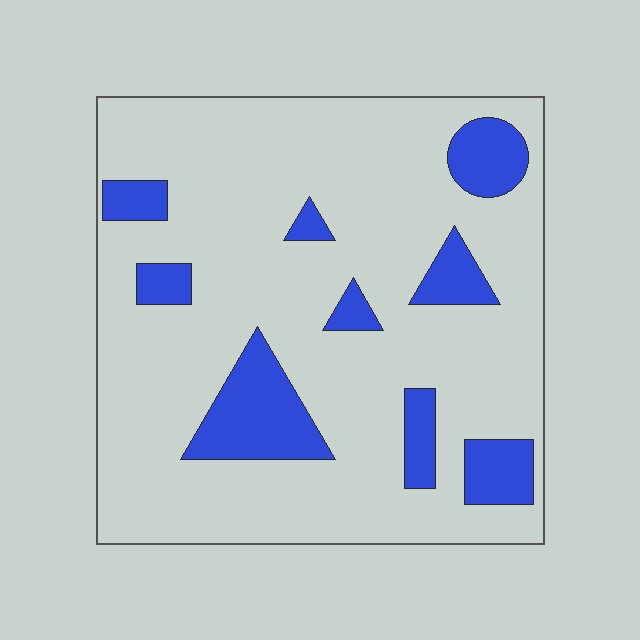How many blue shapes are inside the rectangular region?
9.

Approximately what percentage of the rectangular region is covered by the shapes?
Approximately 20%.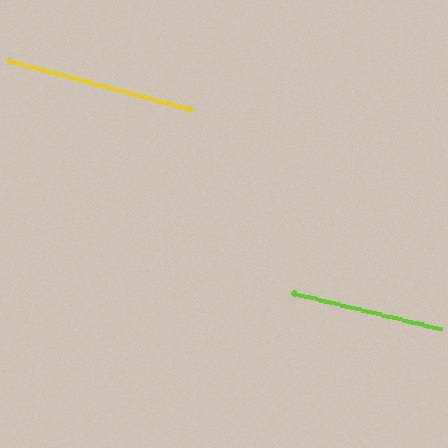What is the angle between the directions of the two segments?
Approximately 1 degree.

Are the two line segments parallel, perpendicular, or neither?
Parallel — their directions differ by only 1.4°.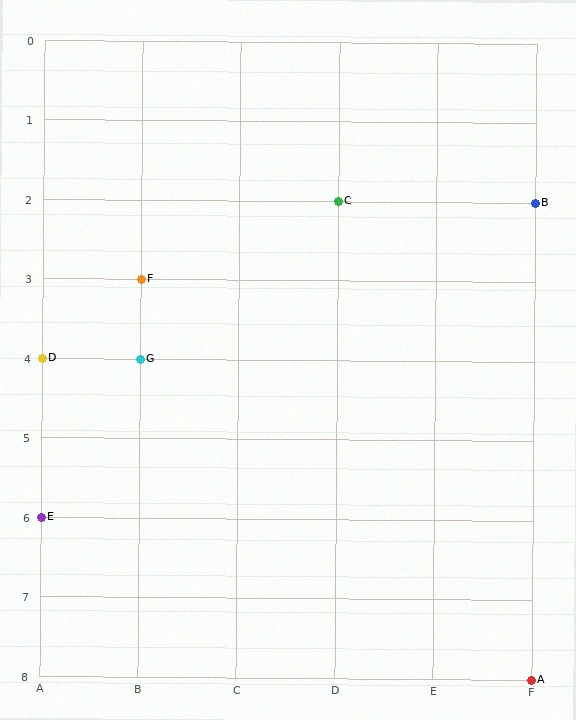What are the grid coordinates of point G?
Point G is at grid coordinates (B, 4).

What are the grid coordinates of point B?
Point B is at grid coordinates (F, 2).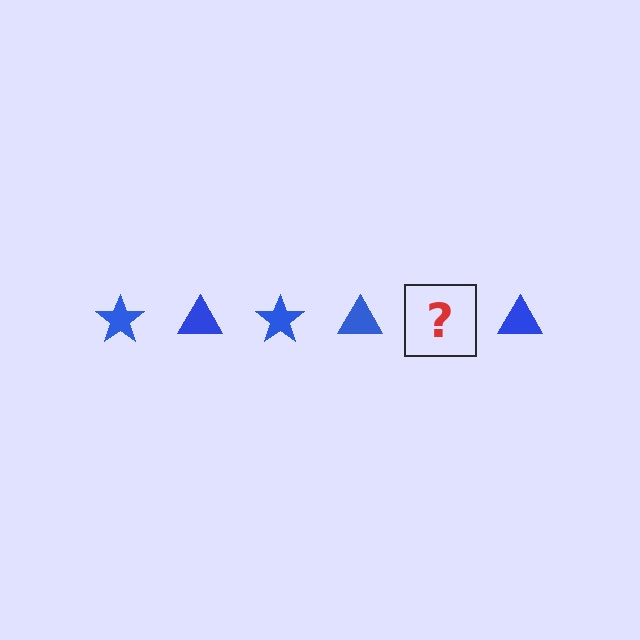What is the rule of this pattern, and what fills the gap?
The rule is that the pattern cycles through star, triangle shapes in blue. The gap should be filled with a blue star.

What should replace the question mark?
The question mark should be replaced with a blue star.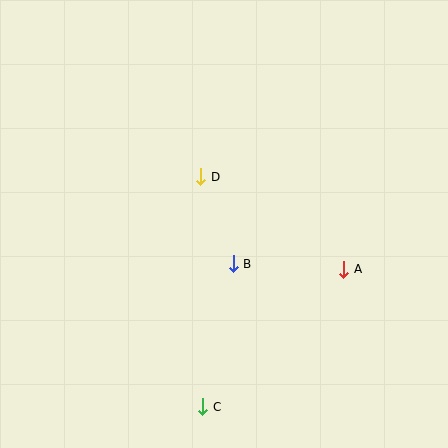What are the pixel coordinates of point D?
Point D is at (201, 177).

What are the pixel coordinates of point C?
Point C is at (203, 407).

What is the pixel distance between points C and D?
The distance between C and D is 230 pixels.